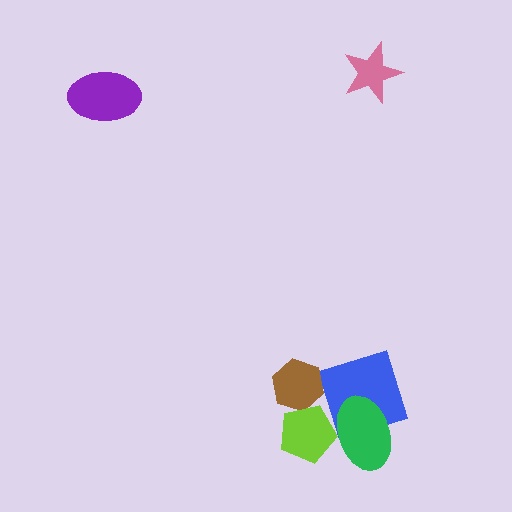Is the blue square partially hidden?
Yes, it is partially covered by another shape.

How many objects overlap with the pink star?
0 objects overlap with the pink star.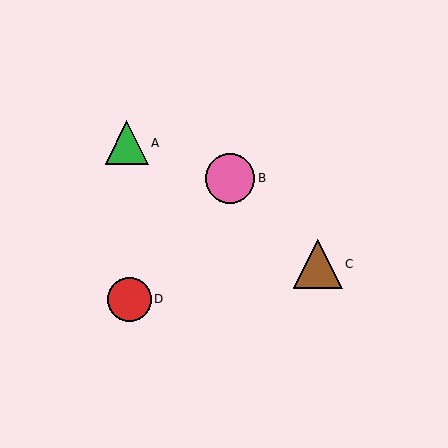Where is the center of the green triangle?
The center of the green triangle is at (127, 143).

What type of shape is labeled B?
Shape B is a pink circle.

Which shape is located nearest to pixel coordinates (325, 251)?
The brown triangle (labeled C) at (318, 264) is nearest to that location.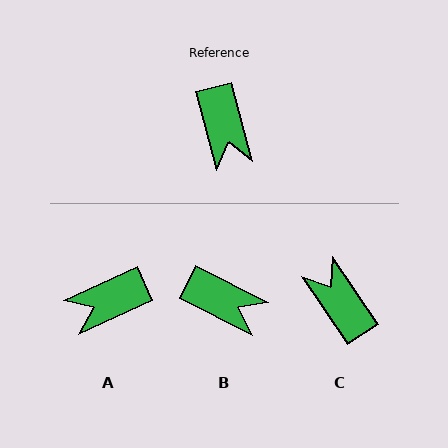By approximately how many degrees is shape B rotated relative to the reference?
Approximately 49 degrees counter-clockwise.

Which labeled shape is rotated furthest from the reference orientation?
C, about 161 degrees away.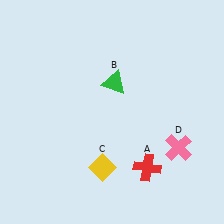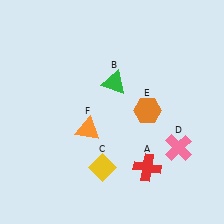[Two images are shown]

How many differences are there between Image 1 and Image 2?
There are 2 differences between the two images.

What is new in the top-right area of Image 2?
An orange hexagon (E) was added in the top-right area of Image 2.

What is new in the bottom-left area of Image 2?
An orange triangle (F) was added in the bottom-left area of Image 2.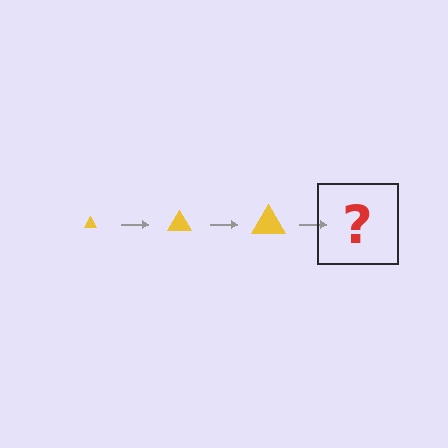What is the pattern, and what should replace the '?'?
The pattern is that the triangle gets progressively larger each step. The '?' should be a yellow triangle, larger than the previous one.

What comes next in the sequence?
The next element should be a yellow triangle, larger than the previous one.